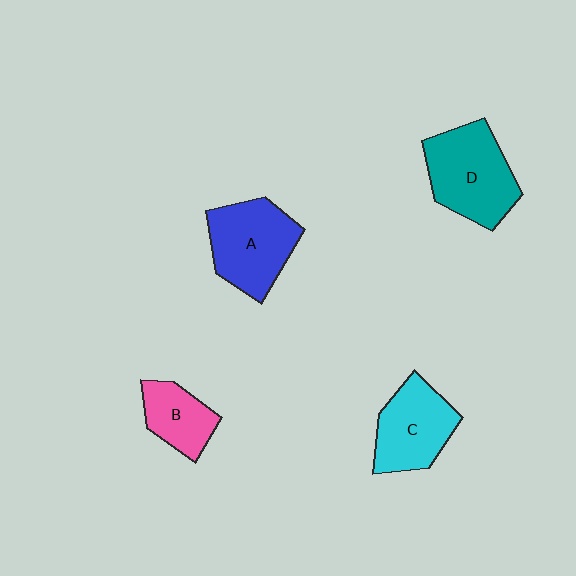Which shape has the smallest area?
Shape B (pink).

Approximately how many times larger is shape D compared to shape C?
Approximately 1.2 times.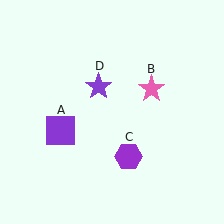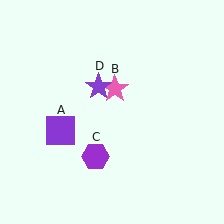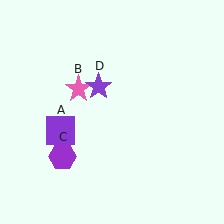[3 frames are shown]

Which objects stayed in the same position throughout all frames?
Purple square (object A) and purple star (object D) remained stationary.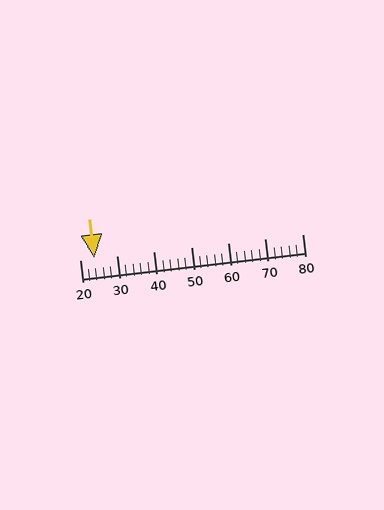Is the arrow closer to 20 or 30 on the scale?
The arrow is closer to 20.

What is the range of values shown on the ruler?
The ruler shows values from 20 to 80.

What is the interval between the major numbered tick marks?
The major tick marks are spaced 10 units apart.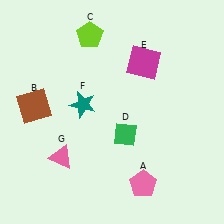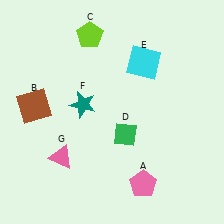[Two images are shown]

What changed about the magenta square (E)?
In Image 1, E is magenta. In Image 2, it changed to cyan.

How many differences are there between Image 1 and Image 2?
There is 1 difference between the two images.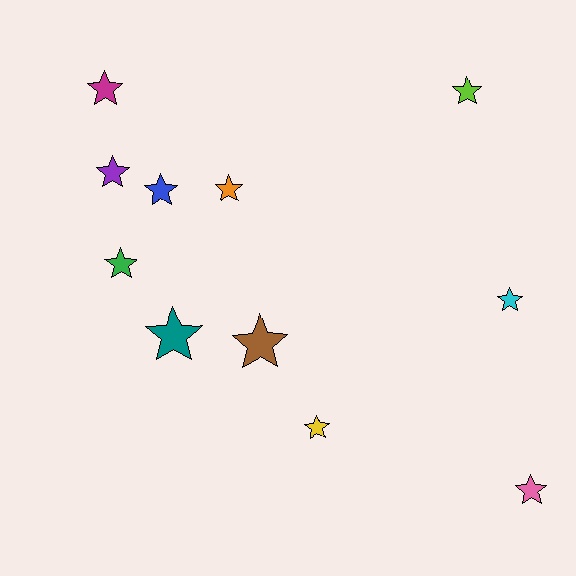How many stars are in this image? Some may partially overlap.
There are 11 stars.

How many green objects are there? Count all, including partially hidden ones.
There is 1 green object.